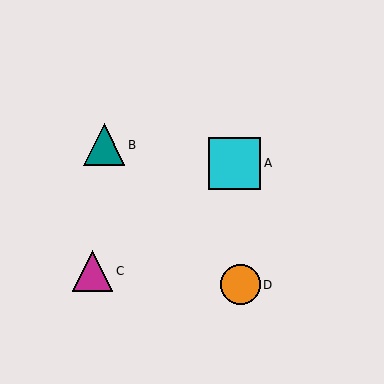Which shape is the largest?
The cyan square (labeled A) is the largest.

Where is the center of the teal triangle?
The center of the teal triangle is at (104, 145).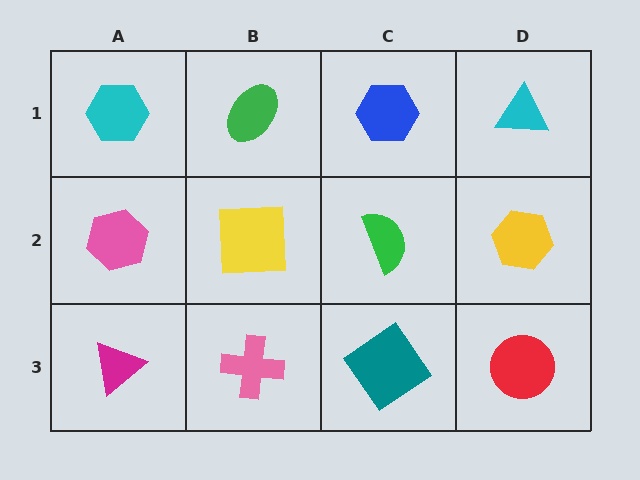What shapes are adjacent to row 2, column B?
A green ellipse (row 1, column B), a pink cross (row 3, column B), a pink hexagon (row 2, column A), a green semicircle (row 2, column C).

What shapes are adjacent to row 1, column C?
A green semicircle (row 2, column C), a green ellipse (row 1, column B), a cyan triangle (row 1, column D).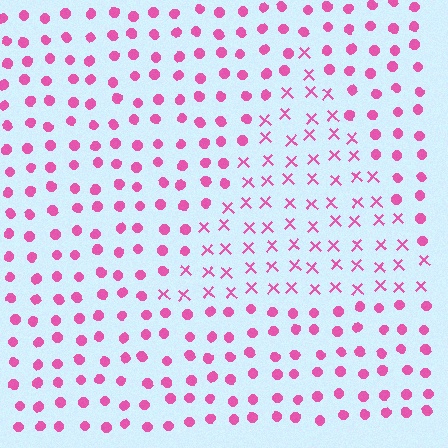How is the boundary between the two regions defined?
The boundary is defined by a change in element shape: X marks inside vs. circles outside. All elements share the same color and spacing.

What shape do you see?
I see a triangle.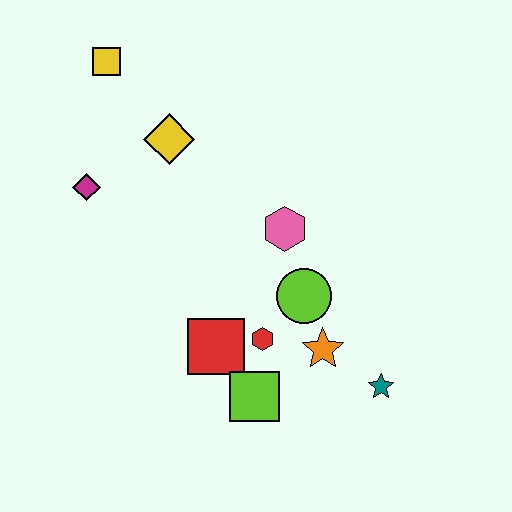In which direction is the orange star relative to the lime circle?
The orange star is below the lime circle.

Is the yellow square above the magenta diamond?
Yes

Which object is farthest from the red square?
The yellow square is farthest from the red square.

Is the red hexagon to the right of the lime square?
Yes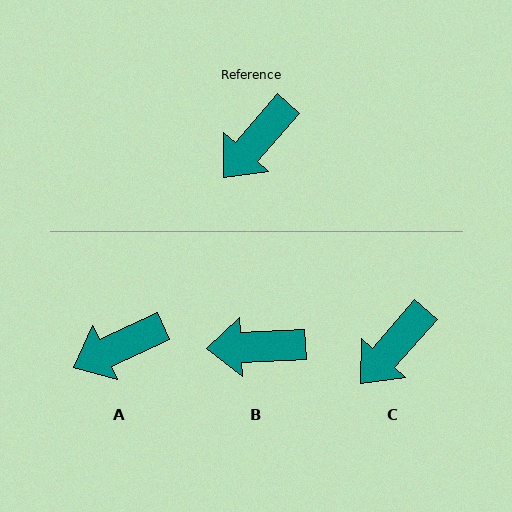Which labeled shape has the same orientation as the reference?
C.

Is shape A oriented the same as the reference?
No, it is off by about 25 degrees.